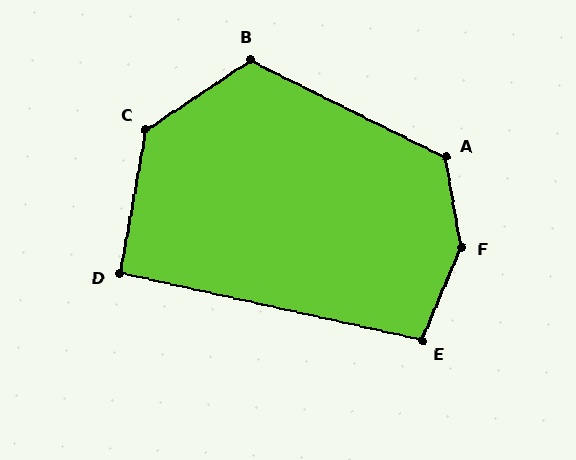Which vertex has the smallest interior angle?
D, at approximately 92 degrees.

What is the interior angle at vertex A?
Approximately 126 degrees (obtuse).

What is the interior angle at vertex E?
Approximately 100 degrees (obtuse).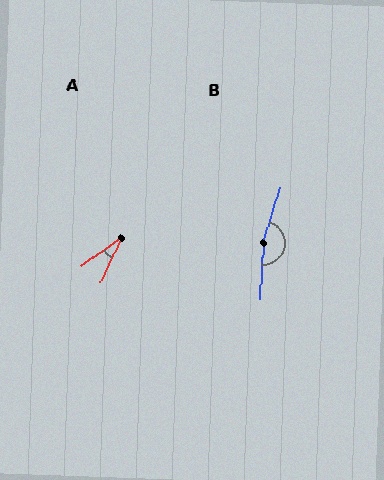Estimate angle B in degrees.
Approximately 166 degrees.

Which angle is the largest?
B, at approximately 166 degrees.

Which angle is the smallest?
A, at approximately 29 degrees.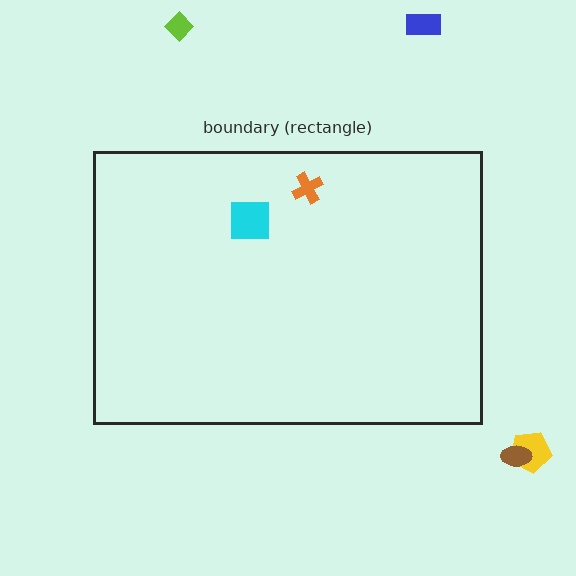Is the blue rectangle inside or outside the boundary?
Outside.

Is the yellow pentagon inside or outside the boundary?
Outside.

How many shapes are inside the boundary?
2 inside, 4 outside.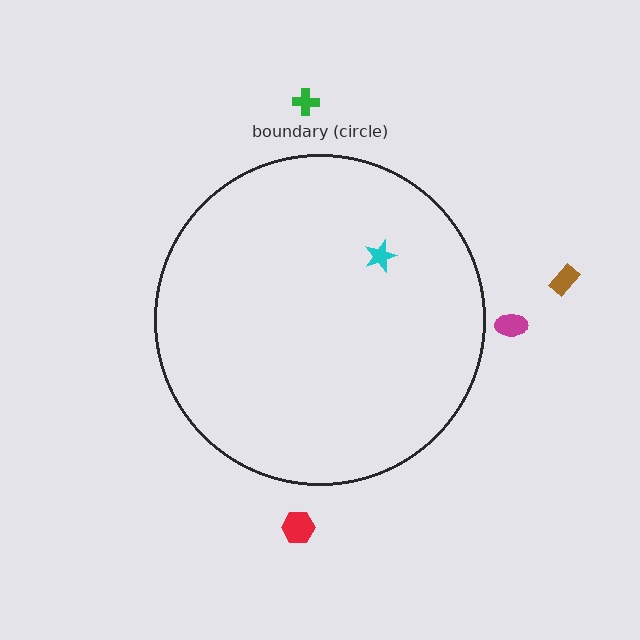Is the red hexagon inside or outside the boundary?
Outside.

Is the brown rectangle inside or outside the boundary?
Outside.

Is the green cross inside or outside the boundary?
Outside.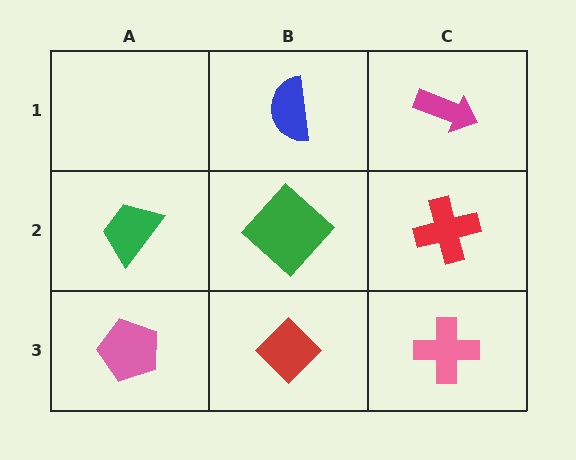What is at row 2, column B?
A green diamond.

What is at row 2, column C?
A red cross.